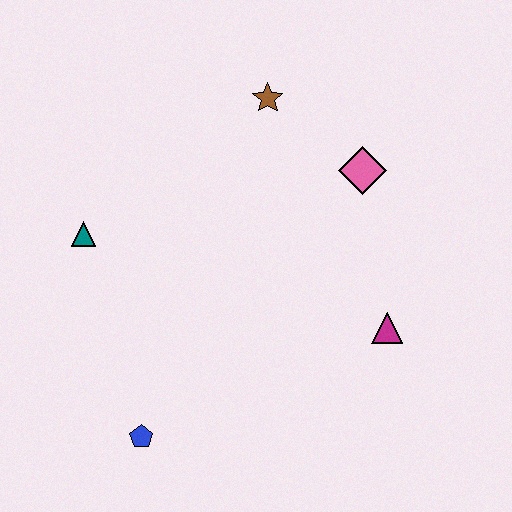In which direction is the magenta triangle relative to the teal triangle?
The magenta triangle is to the right of the teal triangle.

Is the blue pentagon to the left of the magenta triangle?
Yes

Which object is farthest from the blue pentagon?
The brown star is farthest from the blue pentagon.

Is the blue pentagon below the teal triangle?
Yes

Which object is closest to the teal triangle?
The blue pentagon is closest to the teal triangle.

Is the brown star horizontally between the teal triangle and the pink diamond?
Yes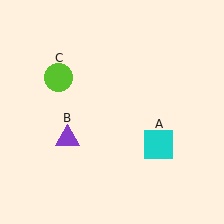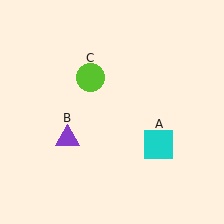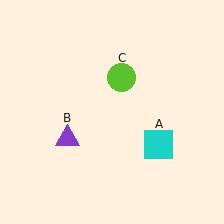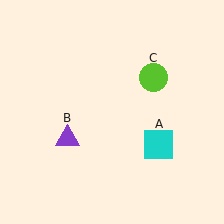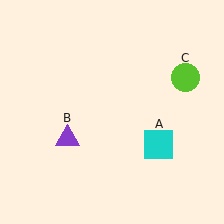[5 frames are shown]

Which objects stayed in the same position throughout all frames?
Cyan square (object A) and purple triangle (object B) remained stationary.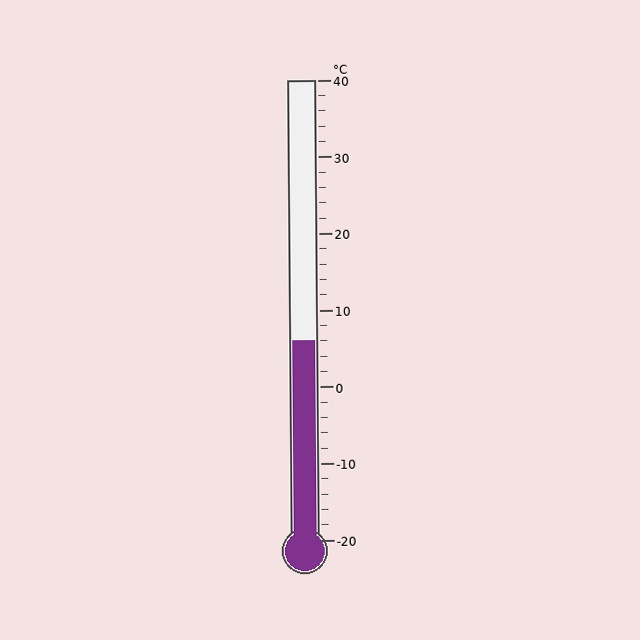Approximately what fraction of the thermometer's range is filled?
The thermometer is filled to approximately 45% of its range.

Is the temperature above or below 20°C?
The temperature is below 20°C.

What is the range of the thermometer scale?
The thermometer scale ranges from -20°C to 40°C.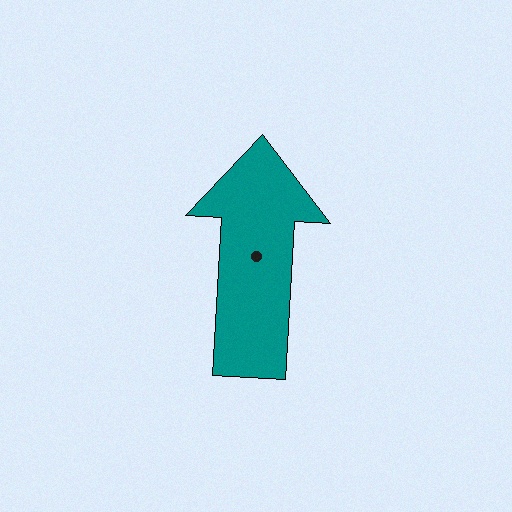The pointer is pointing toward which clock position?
Roughly 12 o'clock.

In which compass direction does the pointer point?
North.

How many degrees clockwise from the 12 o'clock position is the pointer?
Approximately 3 degrees.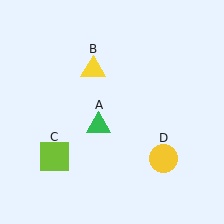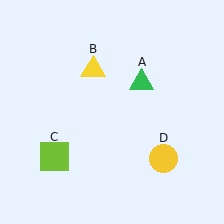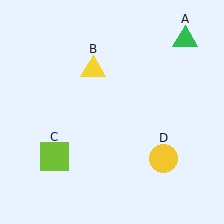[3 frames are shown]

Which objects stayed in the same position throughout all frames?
Yellow triangle (object B) and lime square (object C) and yellow circle (object D) remained stationary.